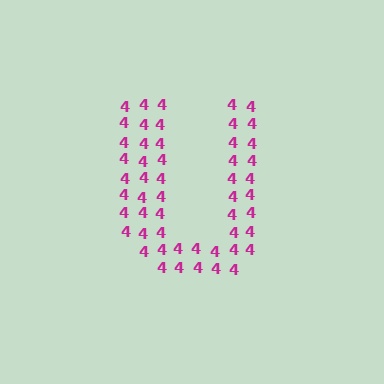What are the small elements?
The small elements are digit 4's.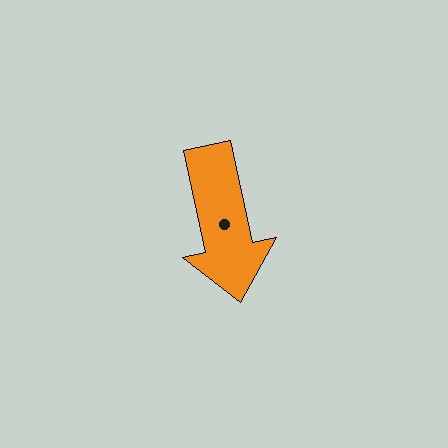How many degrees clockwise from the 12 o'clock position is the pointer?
Approximately 168 degrees.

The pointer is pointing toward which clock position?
Roughly 6 o'clock.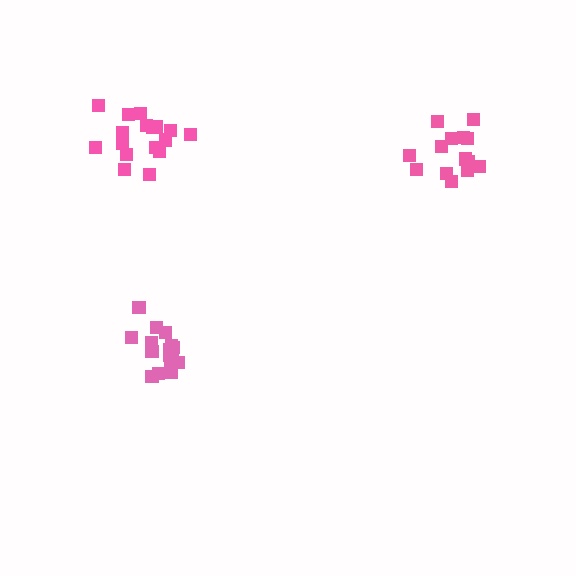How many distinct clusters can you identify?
There are 3 distinct clusters.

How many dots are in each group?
Group 1: 14 dots, Group 2: 17 dots, Group 3: 16 dots (47 total).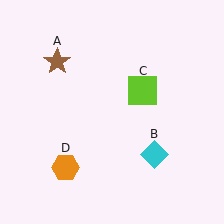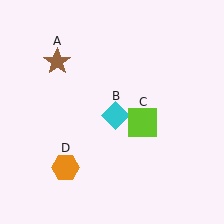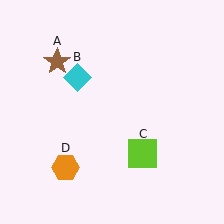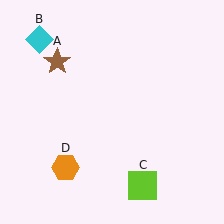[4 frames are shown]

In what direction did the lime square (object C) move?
The lime square (object C) moved down.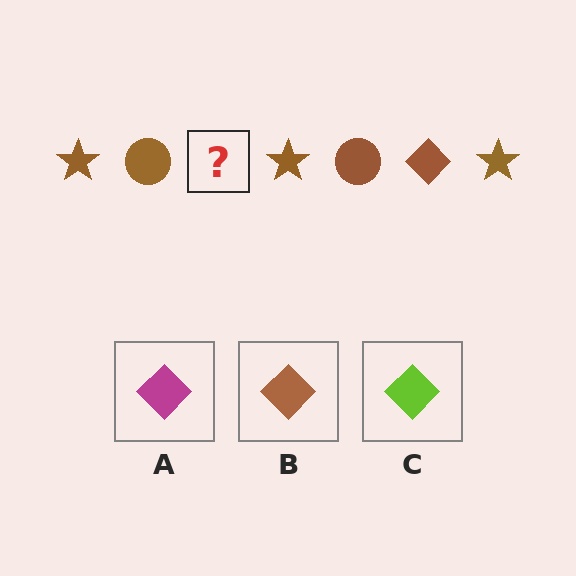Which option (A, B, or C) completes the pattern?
B.